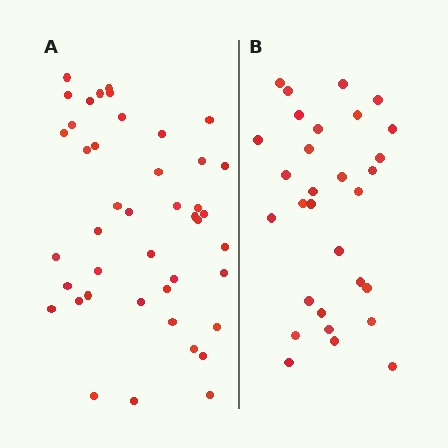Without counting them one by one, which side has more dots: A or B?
Region A (the left region) has more dots.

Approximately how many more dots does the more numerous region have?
Region A has approximately 15 more dots than region B.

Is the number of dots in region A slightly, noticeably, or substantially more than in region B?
Region A has noticeably more, but not dramatically so. The ratio is roughly 1.4 to 1.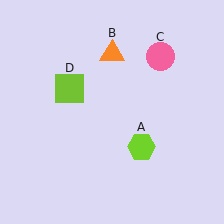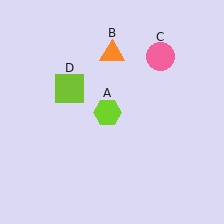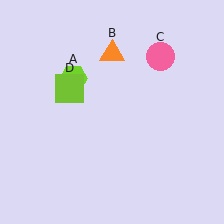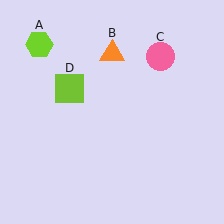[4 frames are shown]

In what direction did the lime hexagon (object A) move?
The lime hexagon (object A) moved up and to the left.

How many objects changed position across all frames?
1 object changed position: lime hexagon (object A).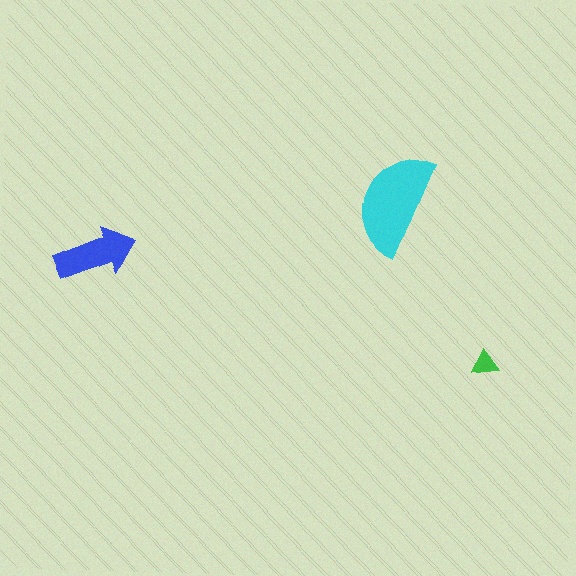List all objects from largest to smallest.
The cyan semicircle, the blue arrow, the green triangle.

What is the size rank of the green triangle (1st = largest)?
3rd.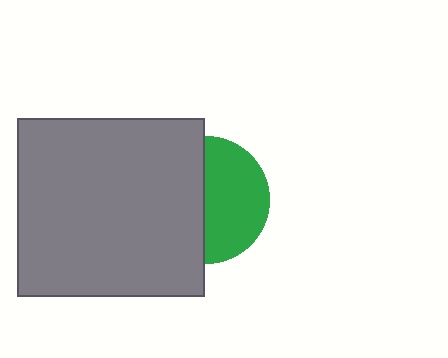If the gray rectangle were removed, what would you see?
You would see the complete green circle.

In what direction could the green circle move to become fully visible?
The green circle could move right. That would shift it out from behind the gray rectangle entirely.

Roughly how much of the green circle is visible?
About half of it is visible (roughly 50%).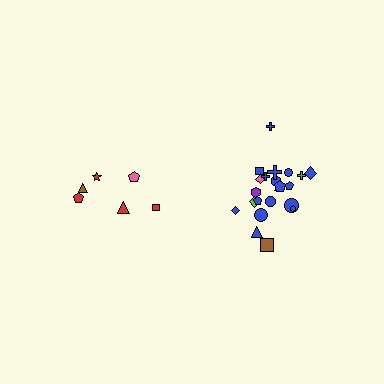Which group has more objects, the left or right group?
The right group.